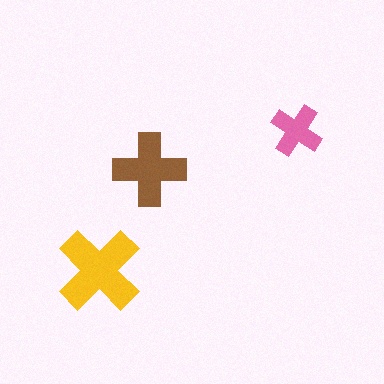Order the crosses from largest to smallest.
the yellow one, the brown one, the pink one.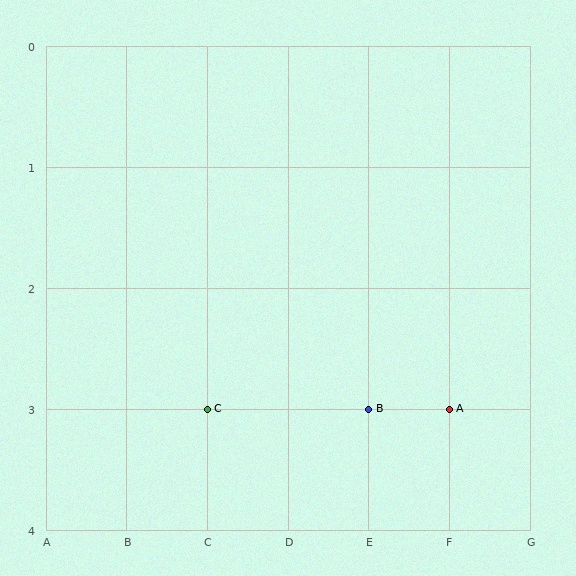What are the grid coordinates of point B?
Point B is at grid coordinates (E, 3).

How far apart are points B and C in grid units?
Points B and C are 2 columns apart.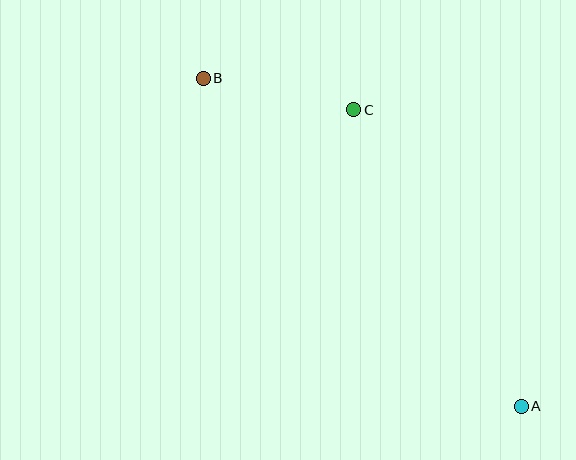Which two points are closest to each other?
Points B and C are closest to each other.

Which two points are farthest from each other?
Points A and B are farthest from each other.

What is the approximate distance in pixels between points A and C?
The distance between A and C is approximately 340 pixels.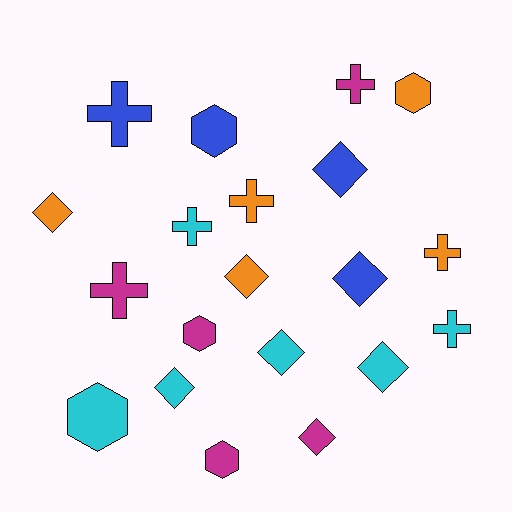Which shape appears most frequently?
Diamond, with 8 objects.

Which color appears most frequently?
Cyan, with 6 objects.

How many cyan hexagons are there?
There is 1 cyan hexagon.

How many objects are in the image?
There are 20 objects.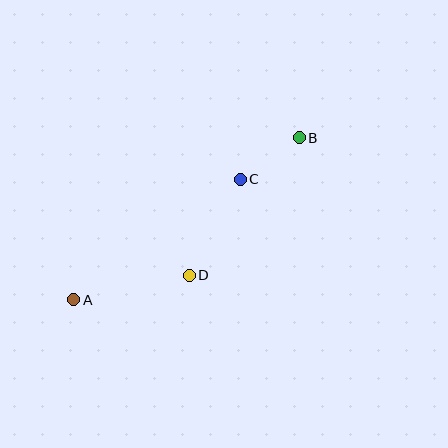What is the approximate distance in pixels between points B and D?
The distance between B and D is approximately 176 pixels.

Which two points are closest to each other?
Points B and C are closest to each other.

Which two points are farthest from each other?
Points A and B are farthest from each other.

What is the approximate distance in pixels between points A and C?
The distance between A and C is approximately 206 pixels.